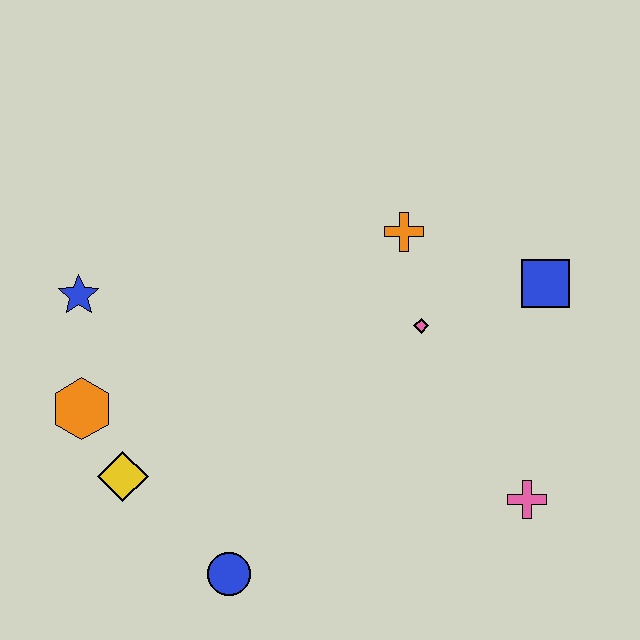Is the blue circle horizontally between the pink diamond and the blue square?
No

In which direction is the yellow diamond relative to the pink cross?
The yellow diamond is to the left of the pink cross.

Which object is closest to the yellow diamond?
The orange hexagon is closest to the yellow diamond.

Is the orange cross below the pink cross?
No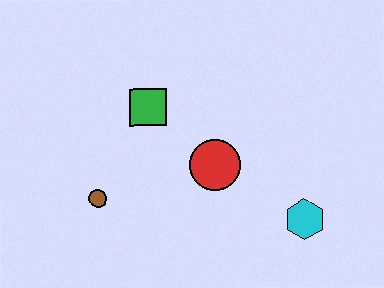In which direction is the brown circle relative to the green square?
The brown circle is below the green square.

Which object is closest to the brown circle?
The green square is closest to the brown circle.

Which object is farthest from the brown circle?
The cyan hexagon is farthest from the brown circle.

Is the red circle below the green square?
Yes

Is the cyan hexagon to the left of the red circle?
No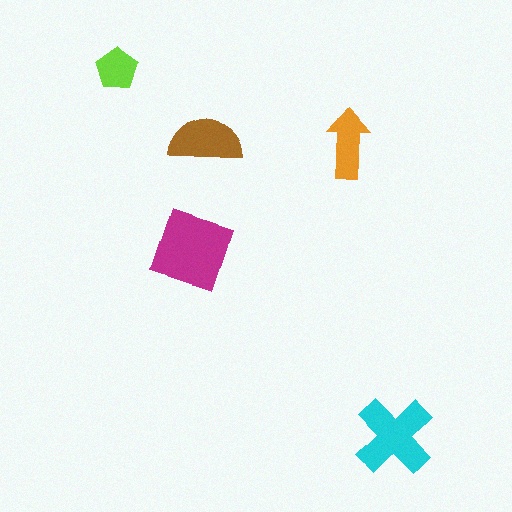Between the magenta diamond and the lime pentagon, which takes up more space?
The magenta diamond.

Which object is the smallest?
The lime pentagon.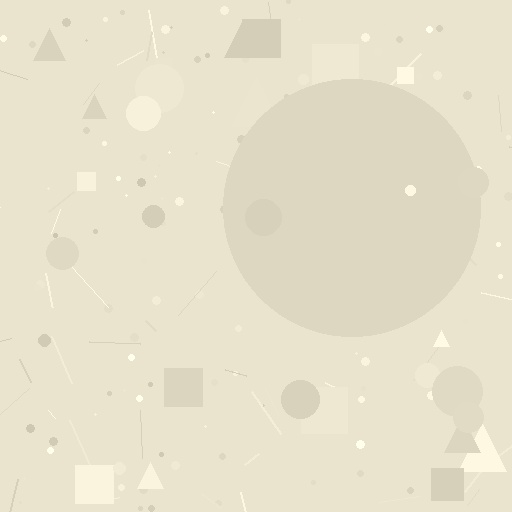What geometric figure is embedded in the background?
A circle is embedded in the background.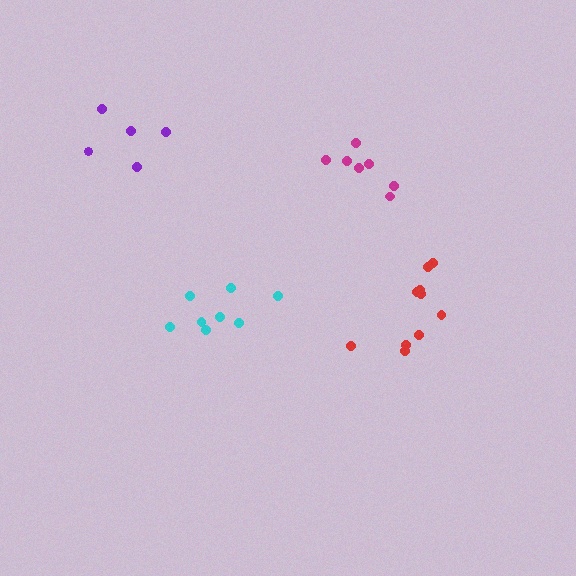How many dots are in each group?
Group 1: 8 dots, Group 2: 5 dots, Group 3: 10 dots, Group 4: 7 dots (30 total).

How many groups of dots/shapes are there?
There are 4 groups.